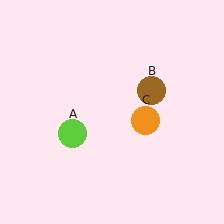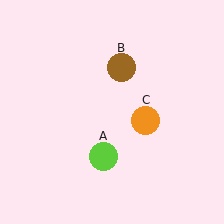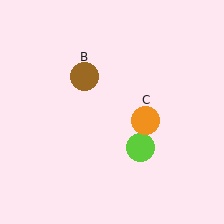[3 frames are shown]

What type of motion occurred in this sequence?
The lime circle (object A), brown circle (object B) rotated counterclockwise around the center of the scene.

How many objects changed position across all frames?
2 objects changed position: lime circle (object A), brown circle (object B).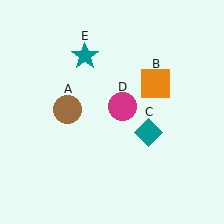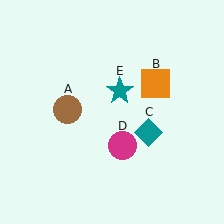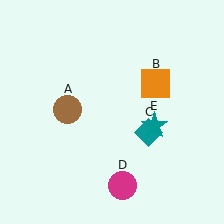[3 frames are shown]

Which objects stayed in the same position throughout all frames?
Brown circle (object A) and orange square (object B) and teal diamond (object C) remained stationary.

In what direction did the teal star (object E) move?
The teal star (object E) moved down and to the right.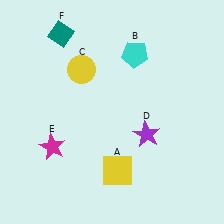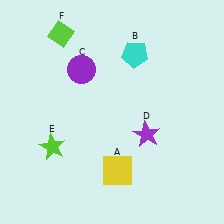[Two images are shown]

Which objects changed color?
C changed from yellow to purple. E changed from magenta to lime. F changed from teal to lime.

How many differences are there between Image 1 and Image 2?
There are 3 differences between the two images.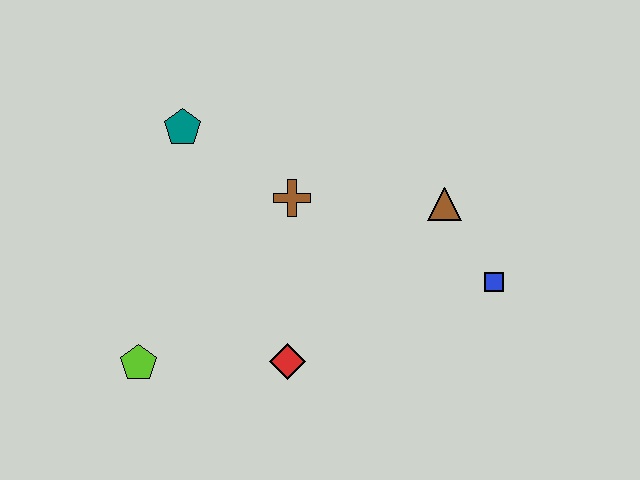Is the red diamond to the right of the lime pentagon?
Yes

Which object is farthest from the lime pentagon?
The blue square is farthest from the lime pentagon.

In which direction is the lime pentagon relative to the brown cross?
The lime pentagon is below the brown cross.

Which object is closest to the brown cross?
The teal pentagon is closest to the brown cross.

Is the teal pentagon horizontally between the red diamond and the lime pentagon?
Yes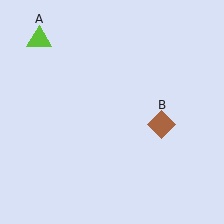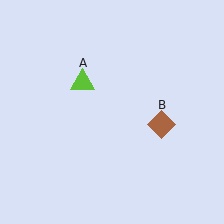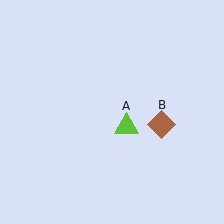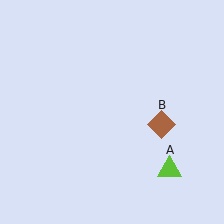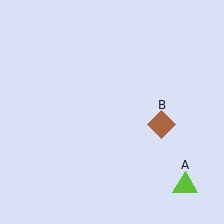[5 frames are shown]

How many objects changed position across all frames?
1 object changed position: lime triangle (object A).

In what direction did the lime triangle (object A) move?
The lime triangle (object A) moved down and to the right.